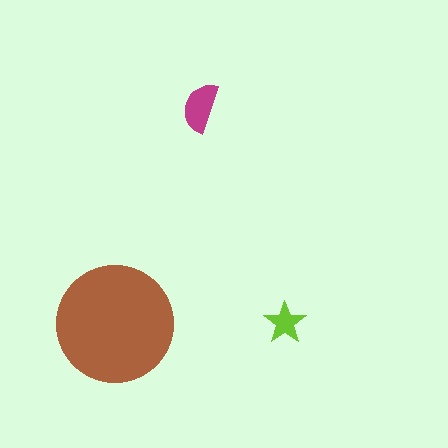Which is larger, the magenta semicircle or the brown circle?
The brown circle.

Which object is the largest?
The brown circle.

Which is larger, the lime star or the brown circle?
The brown circle.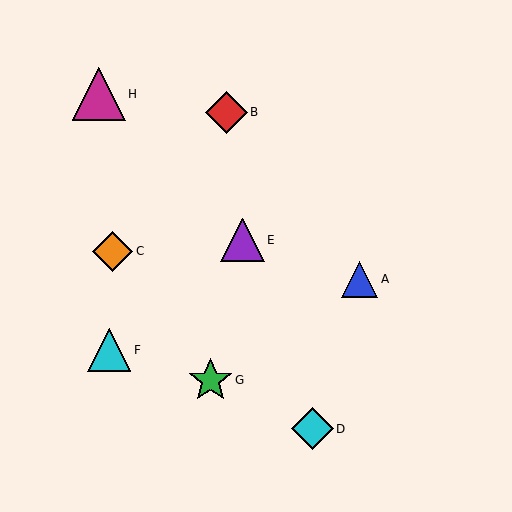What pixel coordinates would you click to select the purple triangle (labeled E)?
Click at (242, 240) to select the purple triangle E.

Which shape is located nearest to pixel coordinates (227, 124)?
The red diamond (labeled B) at (226, 113) is nearest to that location.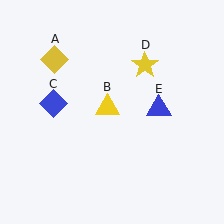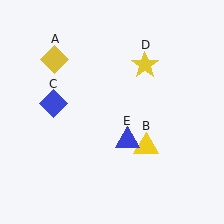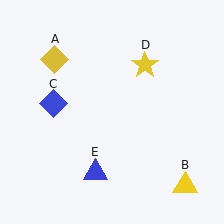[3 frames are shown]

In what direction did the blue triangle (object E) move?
The blue triangle (object E) moved down and to the left.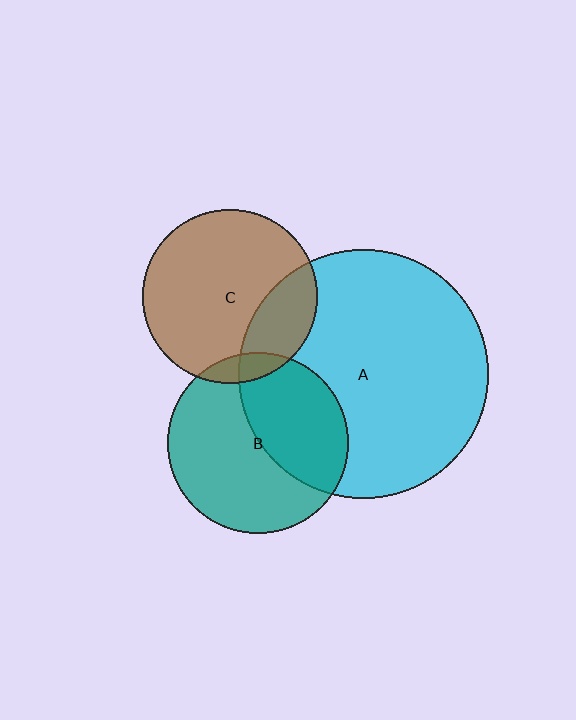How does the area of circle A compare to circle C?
Approximately 2.0 times.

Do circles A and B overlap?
Yes.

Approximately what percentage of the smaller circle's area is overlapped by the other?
Approximately 40%.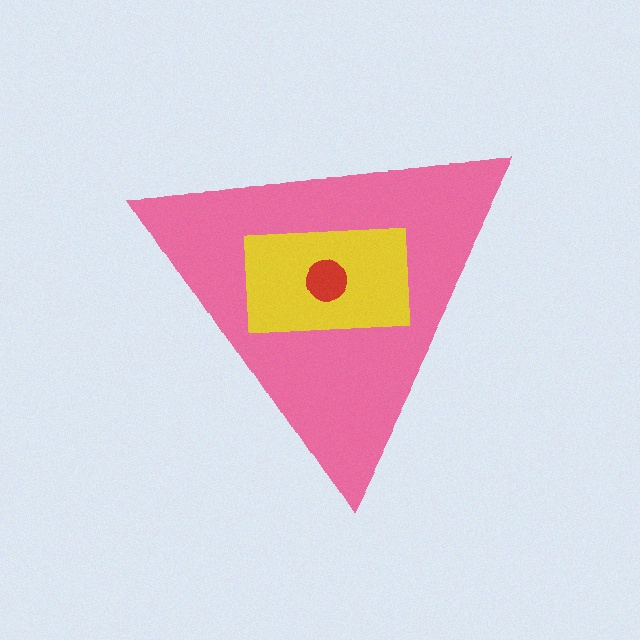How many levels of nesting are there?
3.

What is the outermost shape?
The pink triangle.